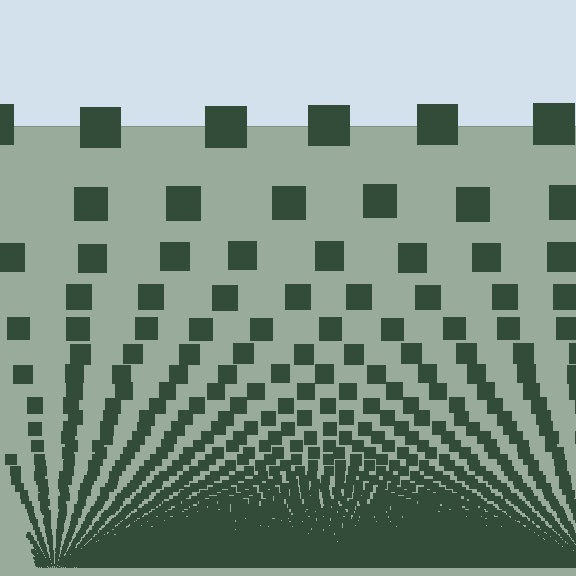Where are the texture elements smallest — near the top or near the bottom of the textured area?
Near the bottom.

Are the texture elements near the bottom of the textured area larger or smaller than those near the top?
Smaller. The gradient is inverted — elements near the bottom are smaller and denser.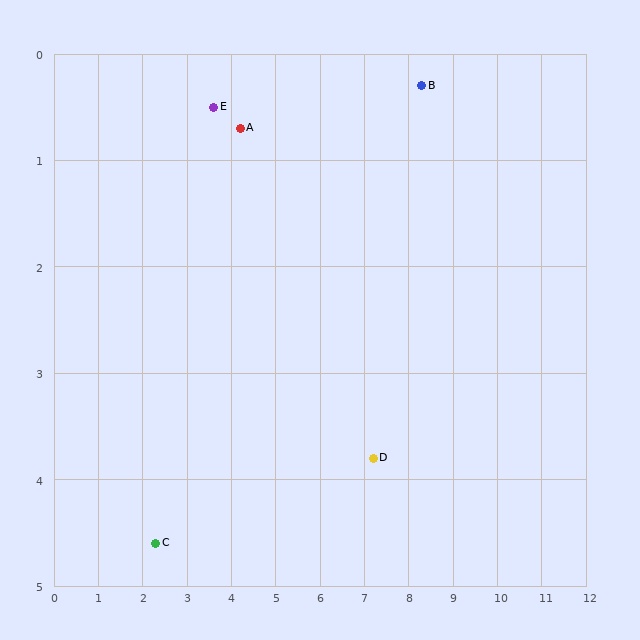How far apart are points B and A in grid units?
Points B and A are about 4.1 grid units apart.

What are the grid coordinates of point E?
Point E is at approximately (3.6, 0.5).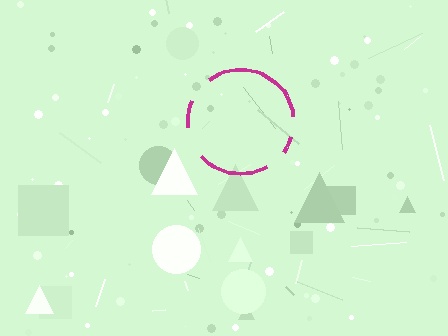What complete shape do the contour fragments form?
The contour fragments form a circle.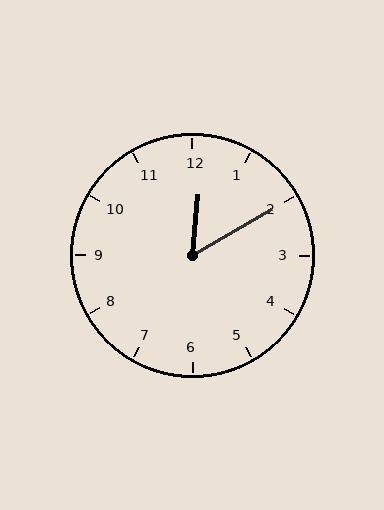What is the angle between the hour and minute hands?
Approximately 55 degrees.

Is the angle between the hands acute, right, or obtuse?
It is acute.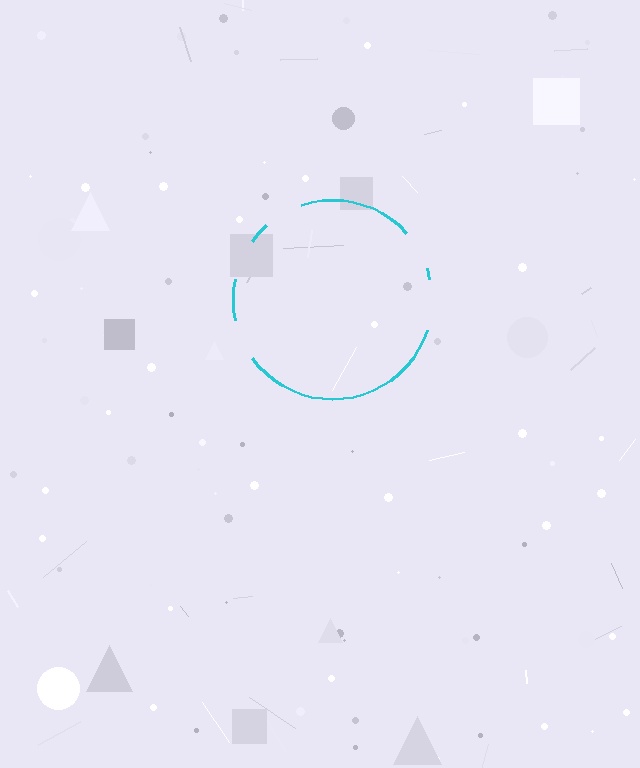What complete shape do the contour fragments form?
The contour fragments form a circle.